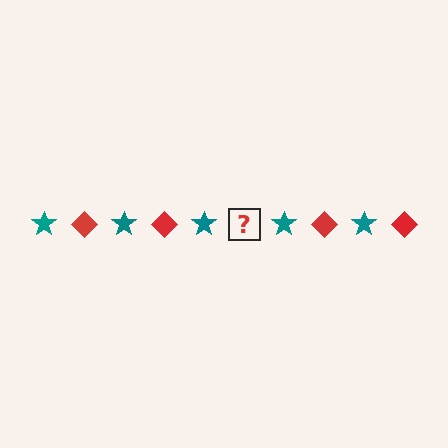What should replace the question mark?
The question mark should be replaced with a red diamond.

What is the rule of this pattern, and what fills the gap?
The rule is that the pattern alternates between teal star and red diamond. The gap should be filled with a red diamond.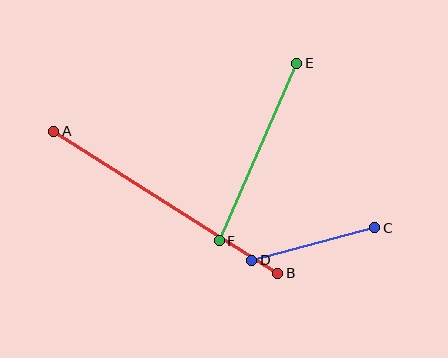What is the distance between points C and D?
The distance is approximately 127 pixels.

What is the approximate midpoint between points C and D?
The midpoint is at approximately (313, 244) pixels.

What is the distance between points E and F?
The distance is approximately 194 pixels.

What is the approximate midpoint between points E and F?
The midpoint is at approximately (258, 152) pixels.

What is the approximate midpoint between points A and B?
The midpoint is at approximately (166, 202) pixels.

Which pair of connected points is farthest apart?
Points A and B are farthest apart.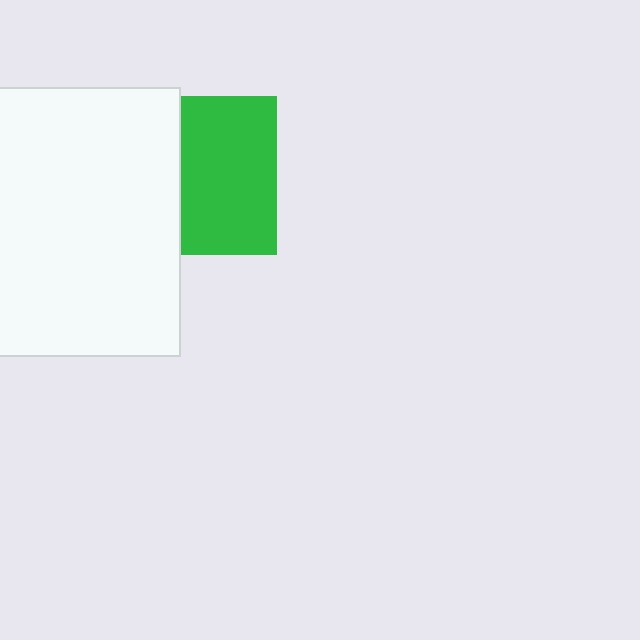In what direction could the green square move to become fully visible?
The green square could move right. That would shift it out from behind the white rectangle entirely.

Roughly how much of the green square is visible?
About half of it is visible (roughly 60%).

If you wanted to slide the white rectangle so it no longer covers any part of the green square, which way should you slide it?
Slide it left — that is the most direct way to separate the two shapes.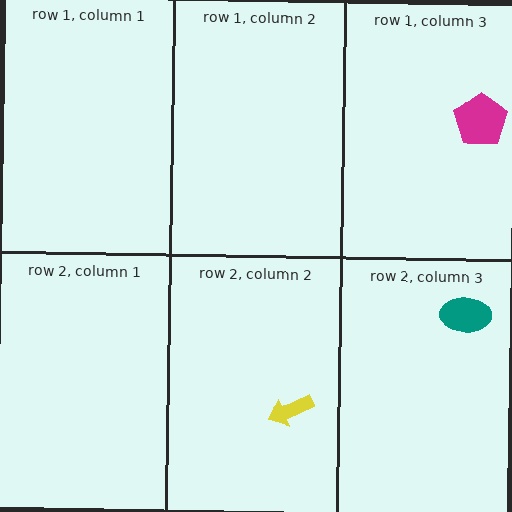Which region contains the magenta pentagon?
The row 1, column 3 region.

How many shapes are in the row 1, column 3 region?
1.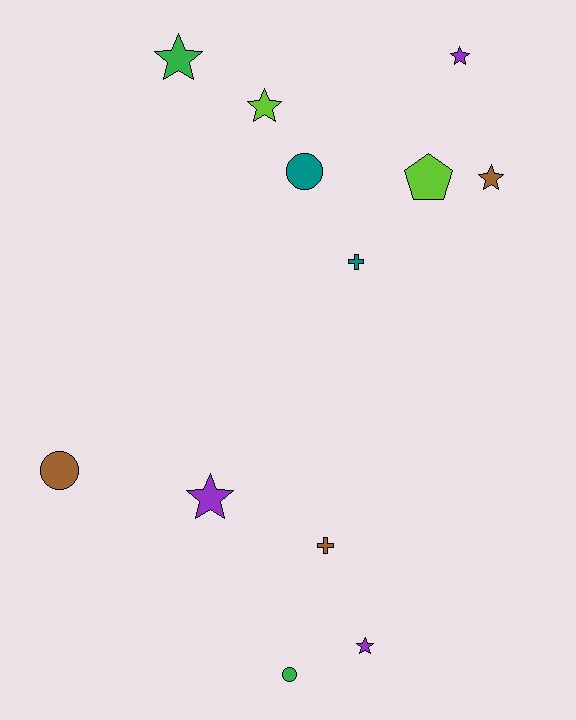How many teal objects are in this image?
There are 2 teal objects.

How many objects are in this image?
There are 12 objects.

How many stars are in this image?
There are 6 stars.